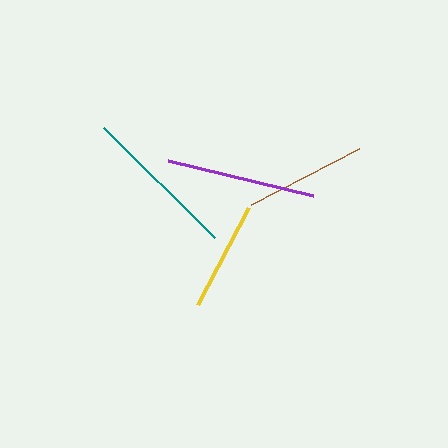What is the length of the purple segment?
The purple segment is approximately 150 pixels long.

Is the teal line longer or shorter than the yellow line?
The teal line is longer than the yellow line.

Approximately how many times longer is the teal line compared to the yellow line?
The teal line is approximately 1.4 times the length of the yellow line.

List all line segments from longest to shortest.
From longest to shortest: teal, purple, brown, yellow.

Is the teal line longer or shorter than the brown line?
The teal line is longer than the brown line.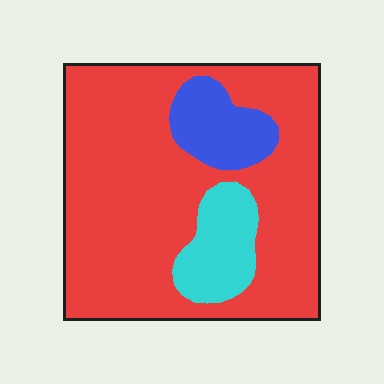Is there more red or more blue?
Red.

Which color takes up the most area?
Red, at roughly 80%.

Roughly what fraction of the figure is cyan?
Cyan takes up less than a sixth of the figure.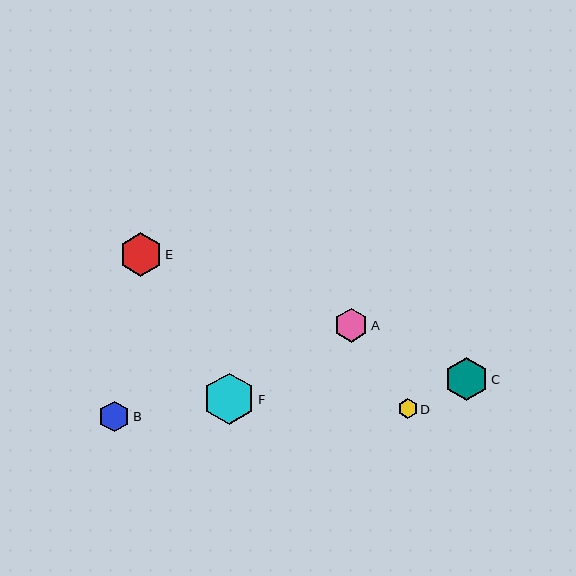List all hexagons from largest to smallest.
From largest to smallest: F, E, C, A, B, D.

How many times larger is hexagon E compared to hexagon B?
Hexagon E is approximately 1.4 times the size of hexagon B.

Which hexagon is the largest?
Hexagon F is the largest with a size of approximately 51 pixels.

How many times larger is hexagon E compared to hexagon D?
Hexagon E is approximately 2.2 times the size of hexagon D.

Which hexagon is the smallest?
Hexagon D is the smallest with a size of approximately 20 pixels.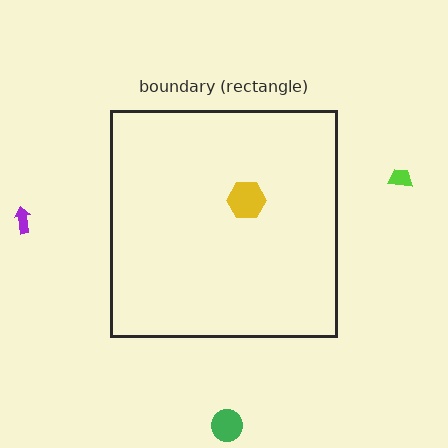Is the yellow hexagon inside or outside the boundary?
Inside.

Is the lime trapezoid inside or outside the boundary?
Outside.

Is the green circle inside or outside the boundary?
Outside.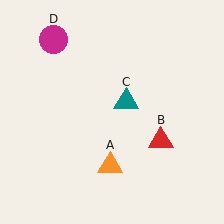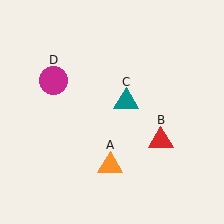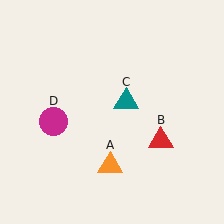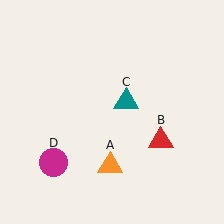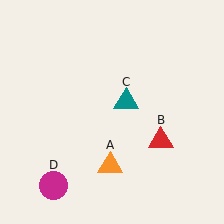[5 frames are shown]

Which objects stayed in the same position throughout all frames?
Orange triangle (object A) and red triangle (object B) and teal triangle (object C) remained stationary.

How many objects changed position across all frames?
1 object changed position: magenta circle (object D).